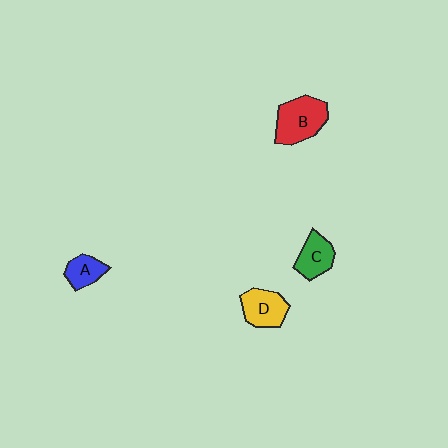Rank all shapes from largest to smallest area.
From largest to smallest: B (red), D (yellow), C (green), A (blue).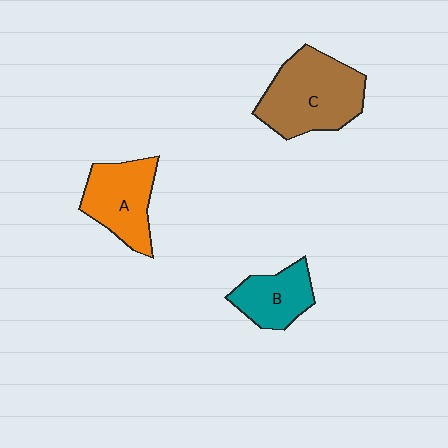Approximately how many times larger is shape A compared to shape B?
Approximately 1.3 times.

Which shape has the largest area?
Shape C (brown).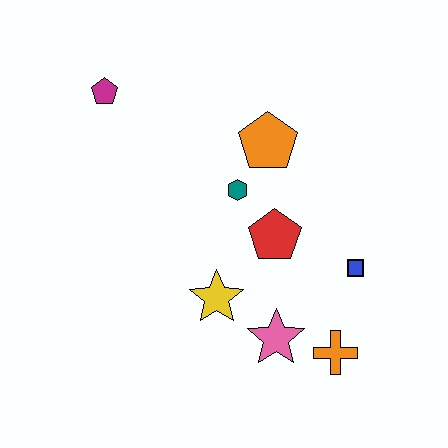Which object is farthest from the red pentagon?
The magenta pentagon is farthest from the red pentagon.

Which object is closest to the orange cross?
The pink star is closest to the orange cross.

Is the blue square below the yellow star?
No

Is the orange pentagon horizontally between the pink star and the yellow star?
Yes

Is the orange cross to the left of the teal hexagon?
No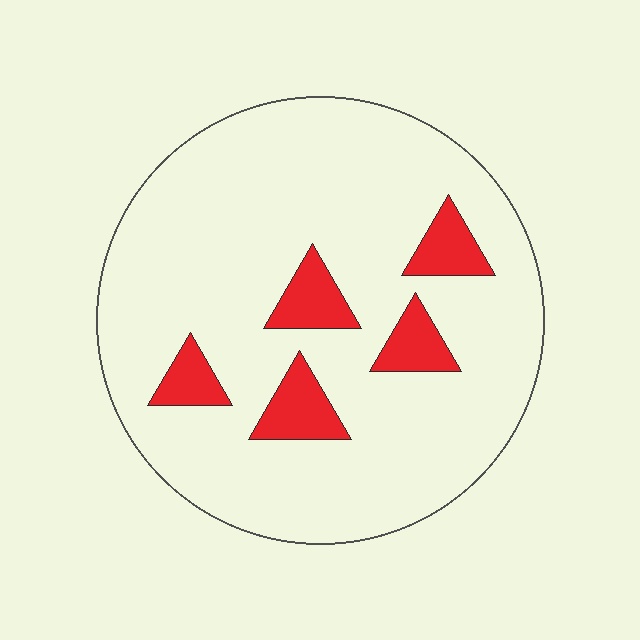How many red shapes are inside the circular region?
5.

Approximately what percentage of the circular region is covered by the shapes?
Approximately 15%.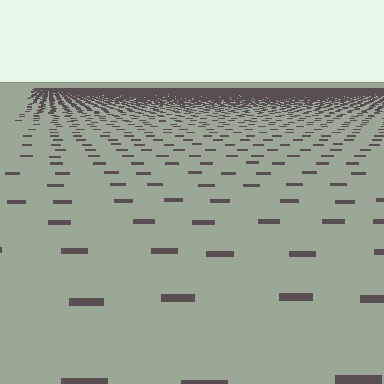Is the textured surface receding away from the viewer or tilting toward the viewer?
The surface is receding away from the viewer. Texture elements get smaller and denser toward the top.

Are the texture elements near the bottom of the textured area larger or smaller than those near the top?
Larger. Near the bottom, elements are closer to the viewer and appear at a bigger on-screen size.